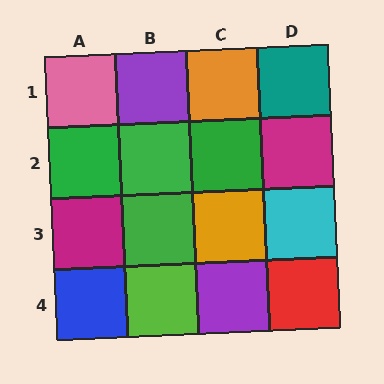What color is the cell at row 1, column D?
Teal.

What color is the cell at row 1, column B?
Purple.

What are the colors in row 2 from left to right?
Green, green, green, magenta.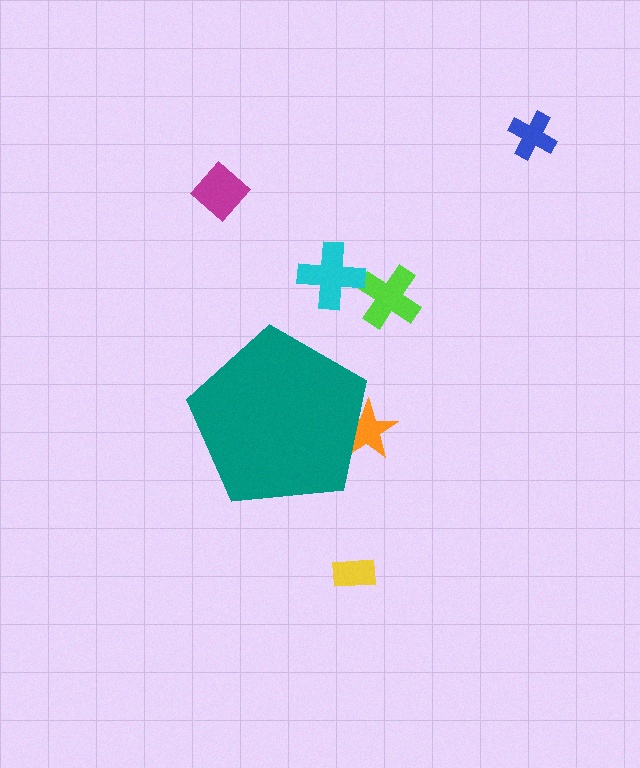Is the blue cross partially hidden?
No, the blue cross is fully visible.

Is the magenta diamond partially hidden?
No, the magenta diamond is fully visible.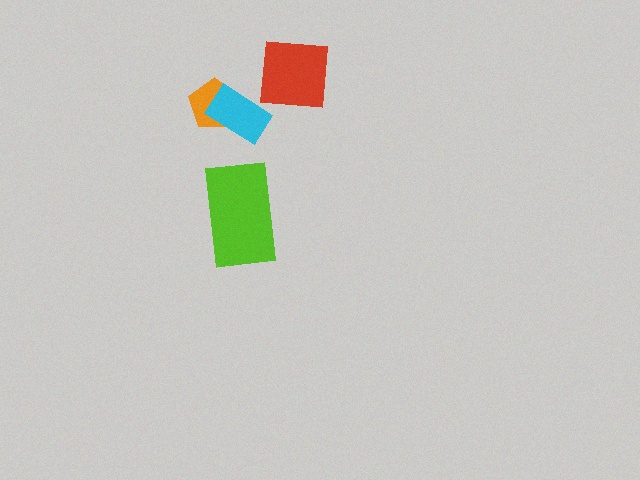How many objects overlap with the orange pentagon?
1 object overlaps with the orange pentagon.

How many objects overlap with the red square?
0 objects overlap with the red square.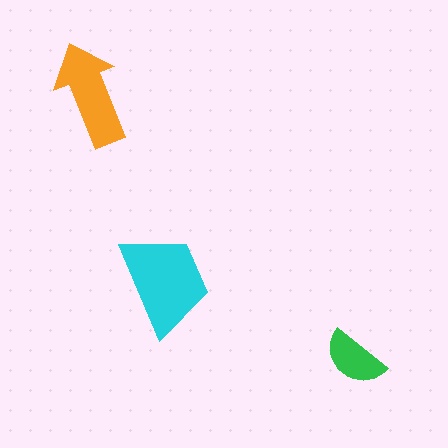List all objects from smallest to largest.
The green semicircle, the orange arrow, the cyan trapezoid.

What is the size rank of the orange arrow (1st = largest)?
2nd.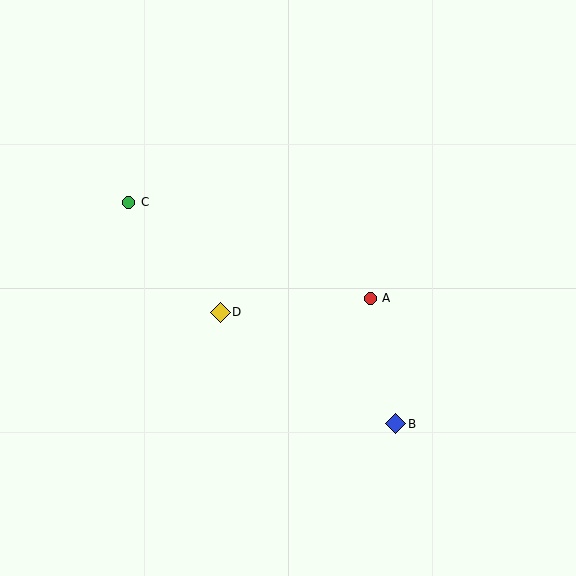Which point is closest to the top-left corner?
Point C is closest to the top-left corner.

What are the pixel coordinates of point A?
Point A is at (370, 298).